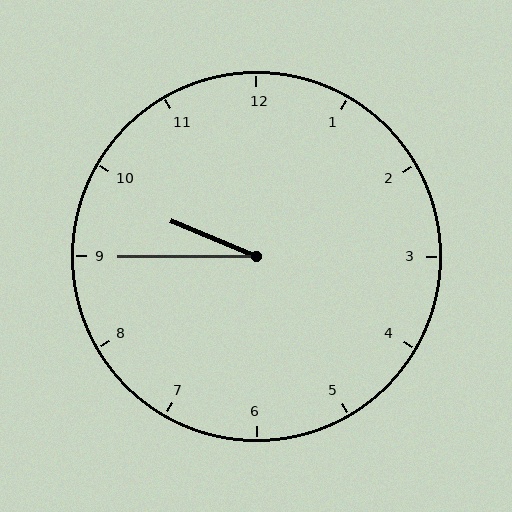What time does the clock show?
9:45.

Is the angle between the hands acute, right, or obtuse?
It is acute.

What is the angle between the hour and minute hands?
Approximately 22 degrees.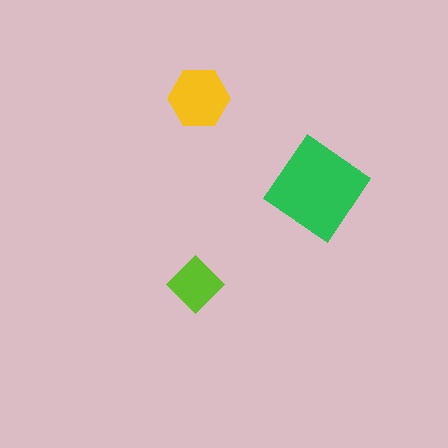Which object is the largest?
The green diamond.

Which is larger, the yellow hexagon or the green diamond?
The green diamond.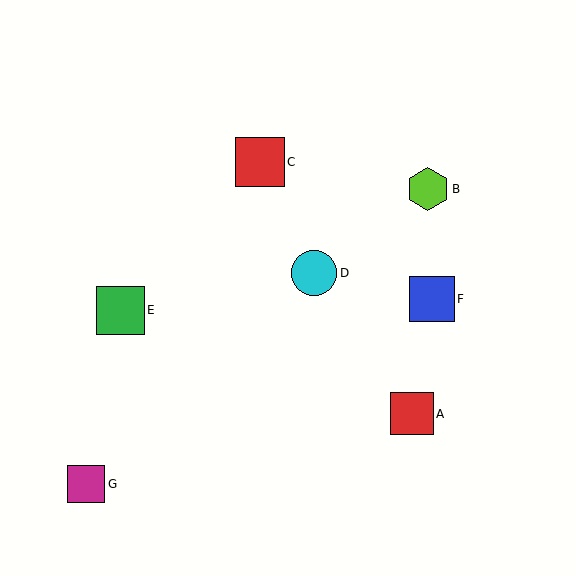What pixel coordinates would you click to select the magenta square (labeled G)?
Click at (86, 484) to select the magenta square G.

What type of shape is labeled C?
Shape C is a red square.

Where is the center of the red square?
The center of the red square is at (260, 162).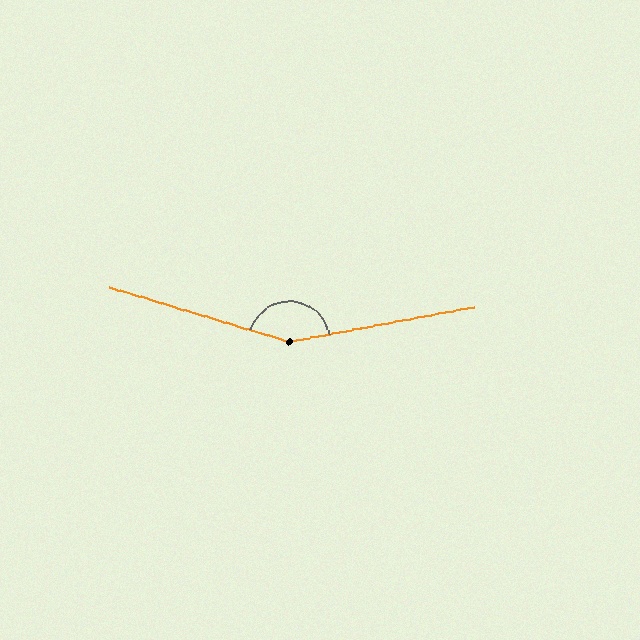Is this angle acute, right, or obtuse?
It is obtuse.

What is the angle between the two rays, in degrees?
Approximately 153 degrees.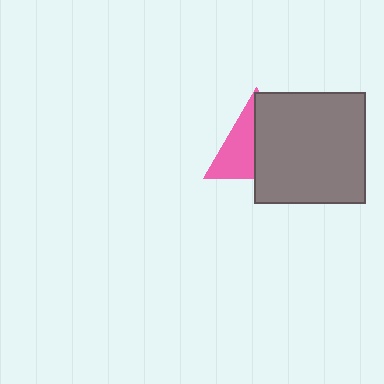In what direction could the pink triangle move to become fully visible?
The pink triangle could move left. That would shift it out from behind the gray square entirely.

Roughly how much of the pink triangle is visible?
About half of it is visible (roughly 45%).